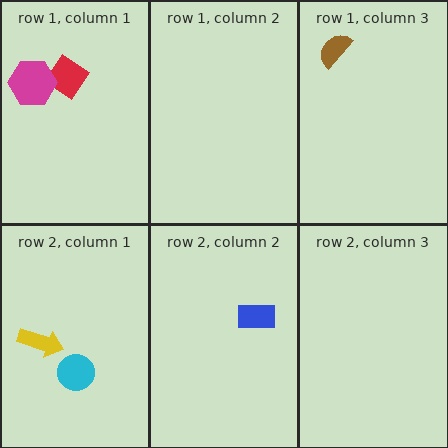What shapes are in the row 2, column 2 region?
The blue rectangle.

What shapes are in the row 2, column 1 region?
The yellow arrow, the cyan circle.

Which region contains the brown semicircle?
The row 1, column 3 region.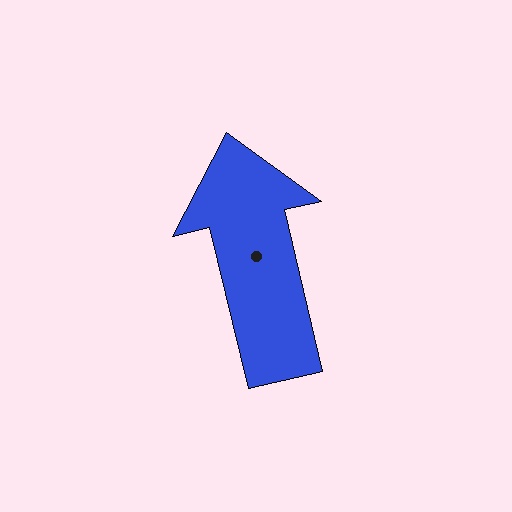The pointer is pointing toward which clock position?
Roughly 12 o'clock.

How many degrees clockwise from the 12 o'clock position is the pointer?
Approximately 347 degrees.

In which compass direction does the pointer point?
North.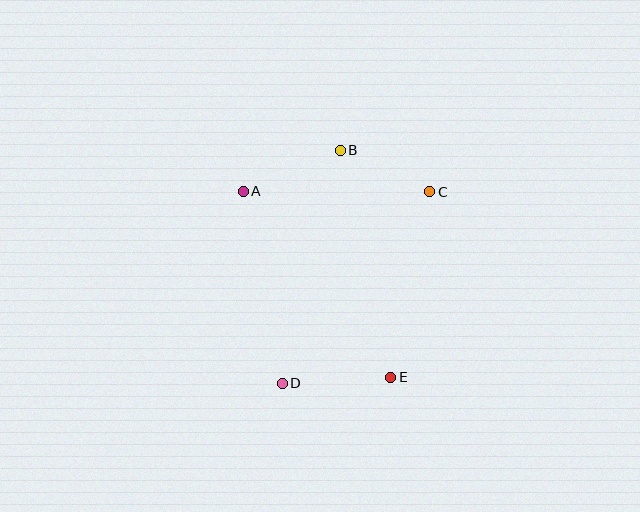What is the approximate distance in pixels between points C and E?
The distance between C and E is approximately 190 pixels.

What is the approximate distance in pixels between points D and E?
The distance between D and E is approximately 109 pixels.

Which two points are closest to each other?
Points B and C are closest to each other.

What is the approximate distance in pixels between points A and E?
The distance between A and E is approximately 238 pixels.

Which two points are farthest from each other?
Points C and D are farthest from each other.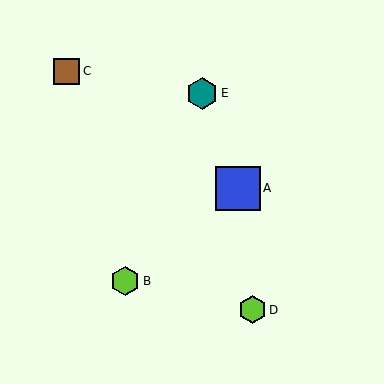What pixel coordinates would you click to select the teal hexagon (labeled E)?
Click at (202, 93) to select the teal hexagon E.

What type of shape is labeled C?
Shape C is a brown square.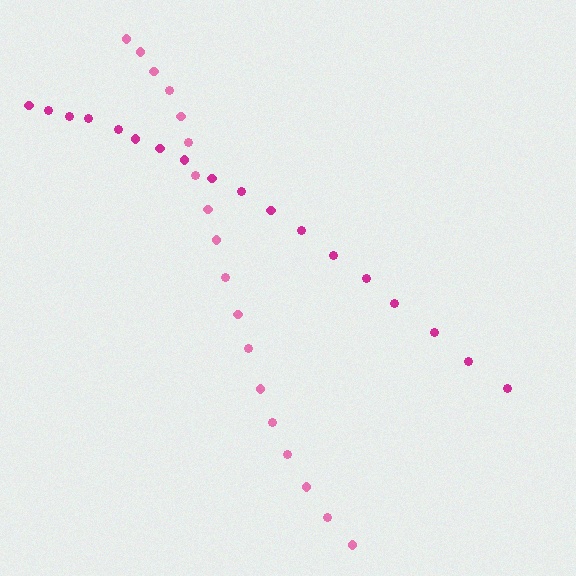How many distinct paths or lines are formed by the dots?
There are 2 distinct paths.